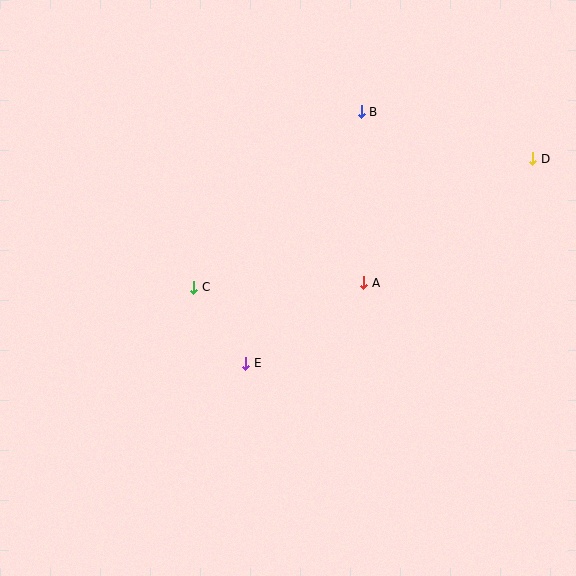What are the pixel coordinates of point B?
Point B is at (361, 112).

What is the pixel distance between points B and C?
The distance between B and C is 243 pixels.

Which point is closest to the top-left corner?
Point C is closest to the top-left corner.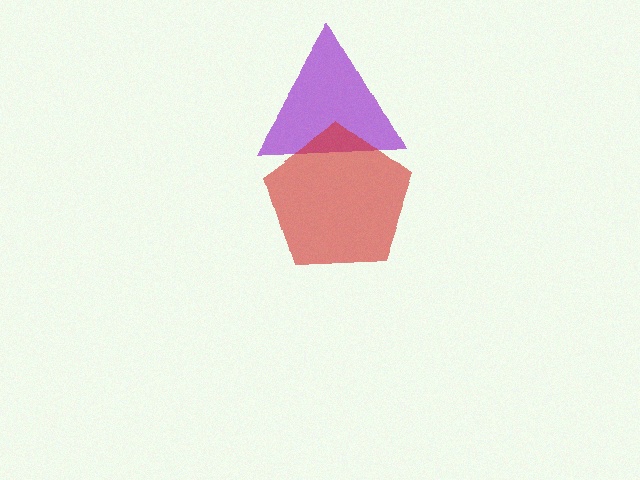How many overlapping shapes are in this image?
There are 2 overlapping shapes in the image.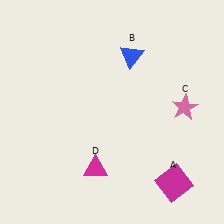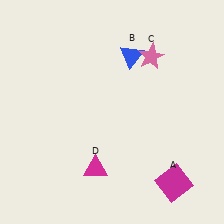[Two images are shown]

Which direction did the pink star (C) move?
The pink star (C) moved up.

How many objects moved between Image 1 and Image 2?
1 object moved between the two images.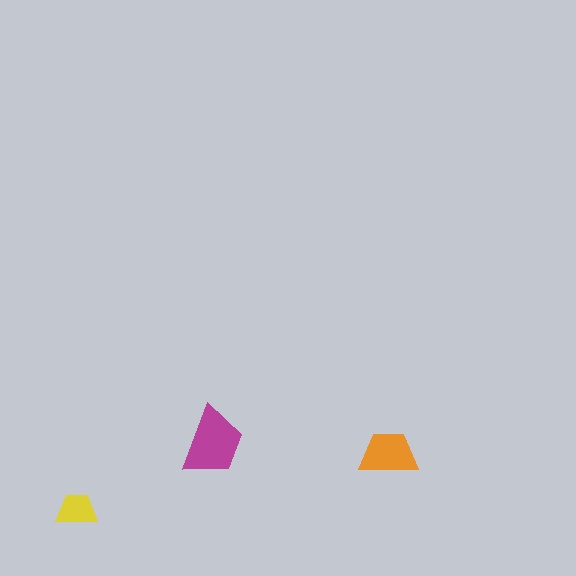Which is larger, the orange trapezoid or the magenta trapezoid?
The magenta one.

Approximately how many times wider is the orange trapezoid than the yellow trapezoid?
About 1.5 times wider.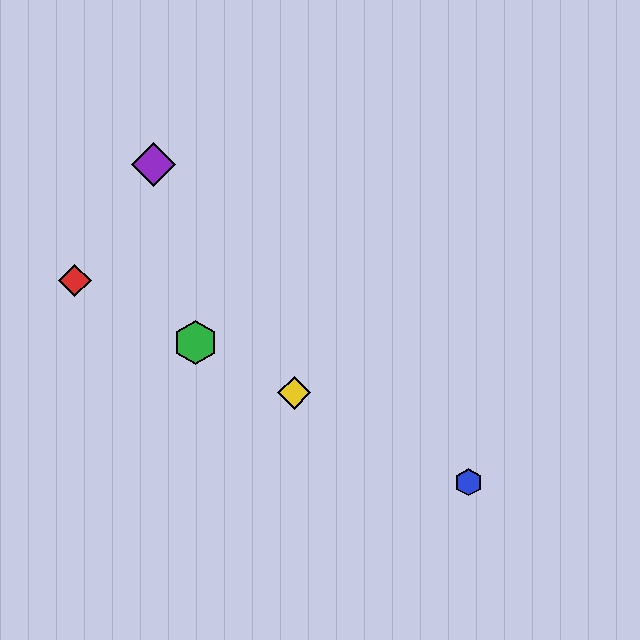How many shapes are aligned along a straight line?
4 shapes (the red diamond, the blue hexagon, the green hexagon, the yellow diamond) are aligned along a straight line.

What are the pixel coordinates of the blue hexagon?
The blue hexagon is at (469, 482).